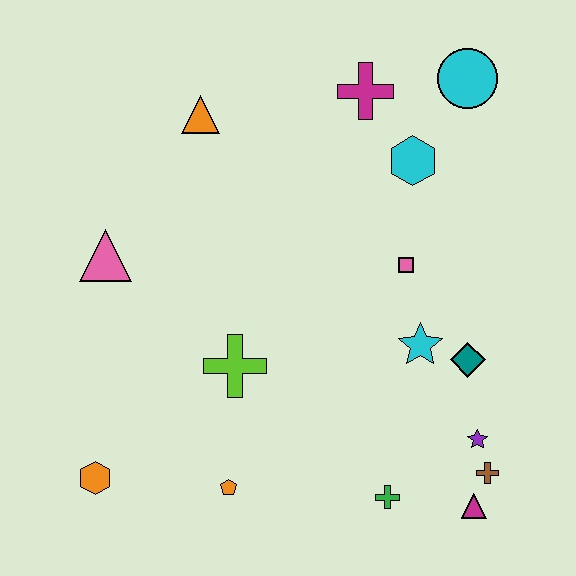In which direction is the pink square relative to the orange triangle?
The pink square is to the right of the orange triangle.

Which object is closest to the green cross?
The magenta triangle is closest to the green cross.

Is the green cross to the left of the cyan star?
Yes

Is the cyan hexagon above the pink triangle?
Yes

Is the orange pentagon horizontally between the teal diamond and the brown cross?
No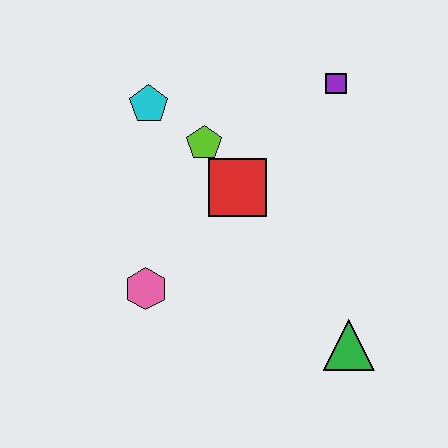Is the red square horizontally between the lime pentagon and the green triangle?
Yes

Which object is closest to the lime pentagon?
The red square is closest to the lime pentagon.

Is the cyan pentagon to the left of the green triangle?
Yes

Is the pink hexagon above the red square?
No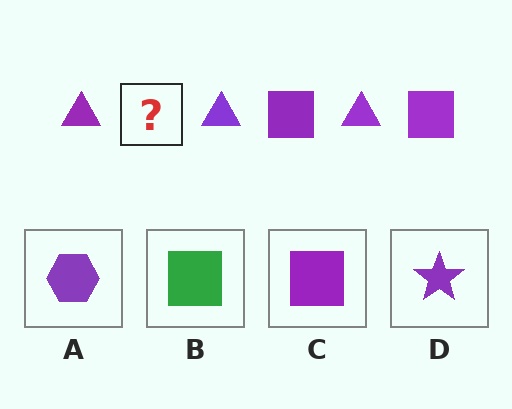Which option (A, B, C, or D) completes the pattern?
C.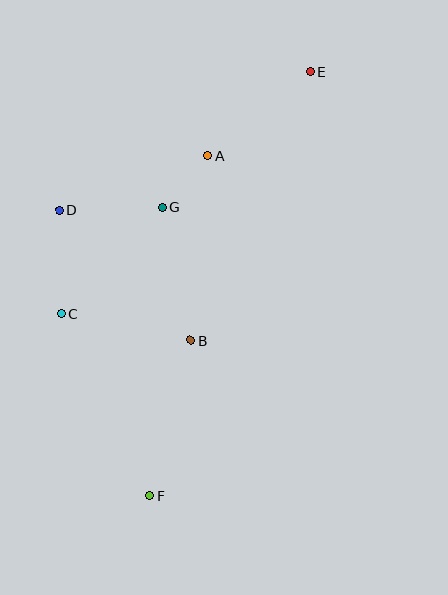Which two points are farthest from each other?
Points E and F are farthest from each other.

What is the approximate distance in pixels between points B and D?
The distance between B and D is approximately 186 pixels.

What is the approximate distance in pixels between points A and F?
The distance between A and F is approximately 345 pixels.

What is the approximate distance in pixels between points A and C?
The distance between A and C is approximately 216 pixels.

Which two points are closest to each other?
Points A and G are closest to each other.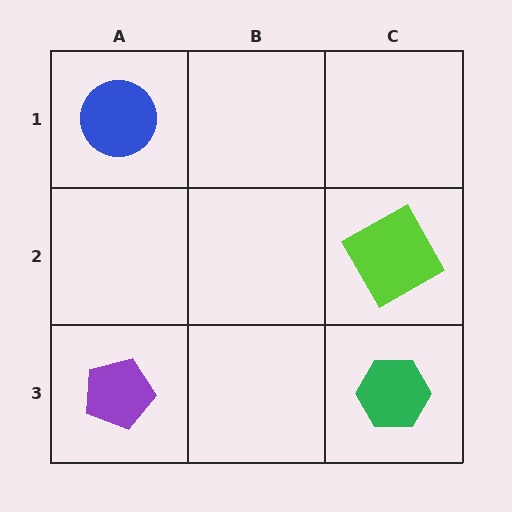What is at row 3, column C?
A green hexagon.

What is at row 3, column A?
A purple pentagon.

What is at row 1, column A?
A blue circle.